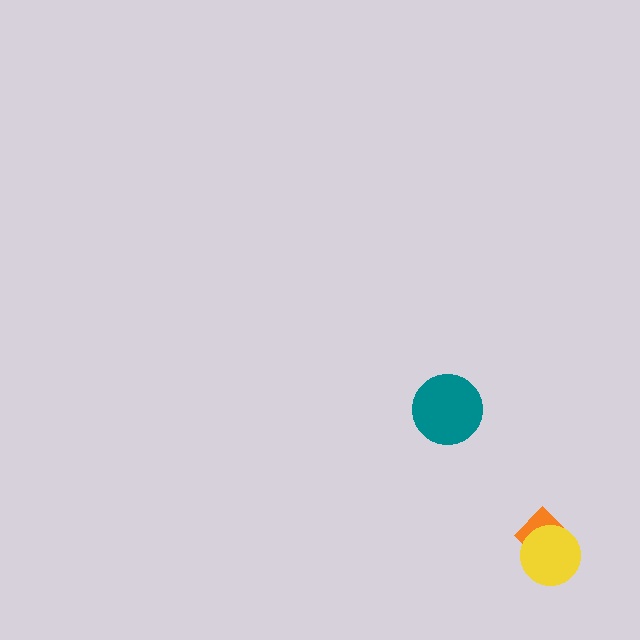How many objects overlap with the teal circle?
0 objects overlap with the teal circle.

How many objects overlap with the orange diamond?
1 object overlaps with the orange diamond.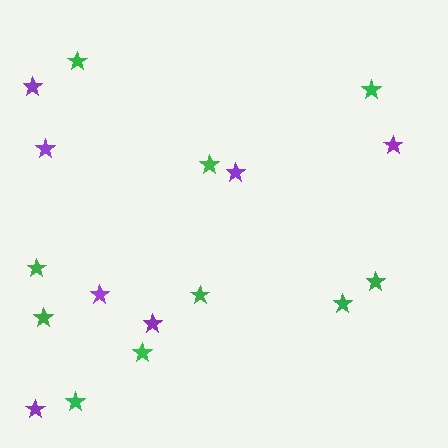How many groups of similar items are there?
There are 2 groups: one group of purple stars (7) and one group of green stars (10).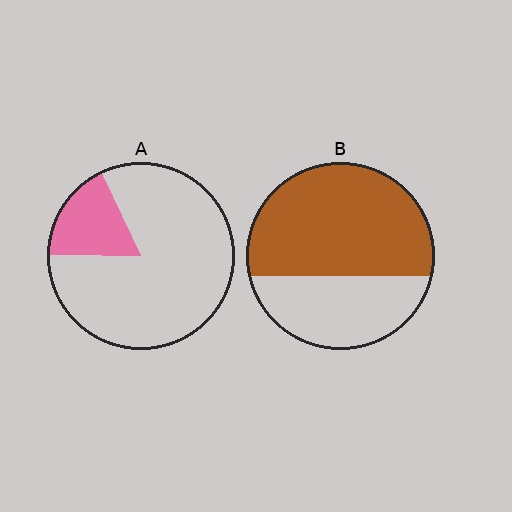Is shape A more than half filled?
No.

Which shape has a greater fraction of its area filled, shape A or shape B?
Shape B.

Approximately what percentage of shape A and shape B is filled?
A is approximately 20% and B is approximately 65%.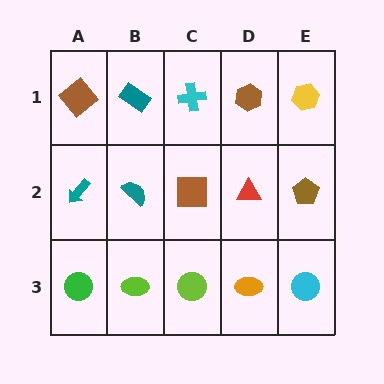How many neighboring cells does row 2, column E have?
3.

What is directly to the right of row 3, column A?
A lime ellipse.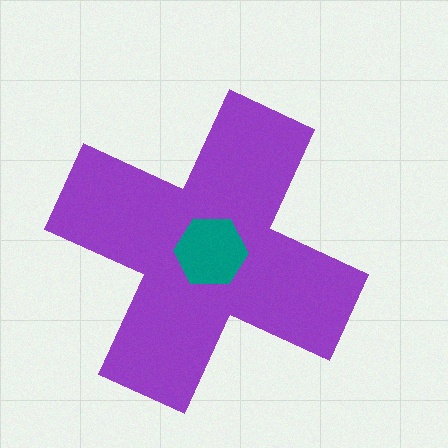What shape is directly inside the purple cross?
The teal hexagon.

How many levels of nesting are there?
2.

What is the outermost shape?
The purple cross.